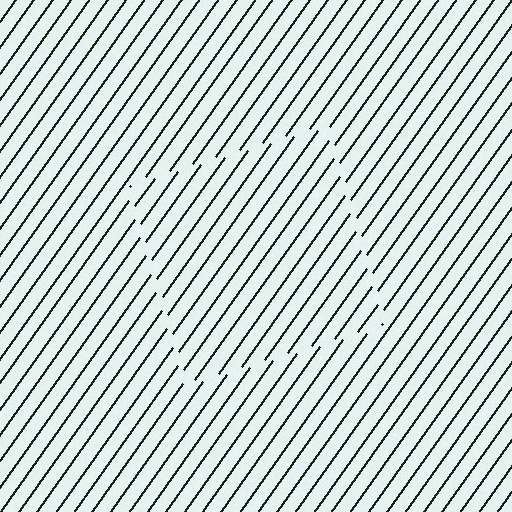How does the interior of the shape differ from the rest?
The interior of the shape contains the same grating, shifted by half a period — the contour is defined by the phase discontinuity where line-ends from the inner and outer gratings abut.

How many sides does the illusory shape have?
4 sides — the line-ends trace a square.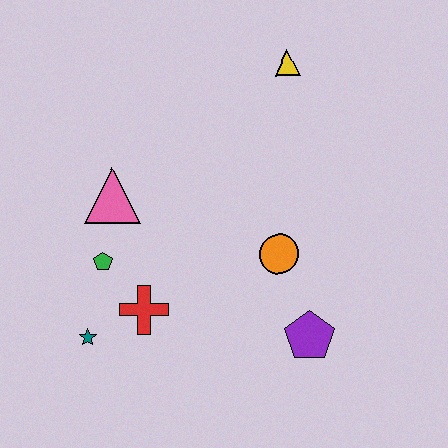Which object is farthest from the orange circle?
The teal star is farthest from the orange circle.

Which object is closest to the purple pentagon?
The orange circle is closest to the purple pentagon.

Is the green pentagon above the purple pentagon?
Yes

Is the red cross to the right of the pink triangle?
Yes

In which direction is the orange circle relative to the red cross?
The orange circle is to the right of the red cross.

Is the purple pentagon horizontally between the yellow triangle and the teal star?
No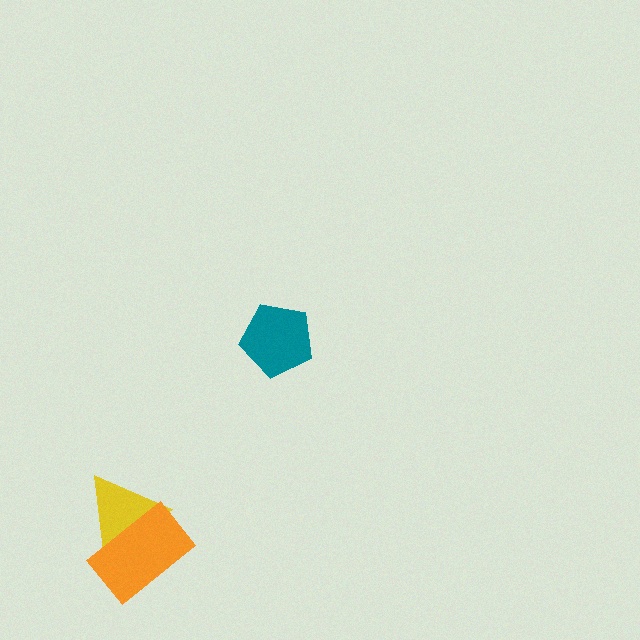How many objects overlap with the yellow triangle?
1 object overlaps with the yellow triangle.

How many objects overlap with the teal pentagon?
0 objects overlap with the teal pentagon.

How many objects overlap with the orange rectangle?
1 object overlaps with the orange rectangle.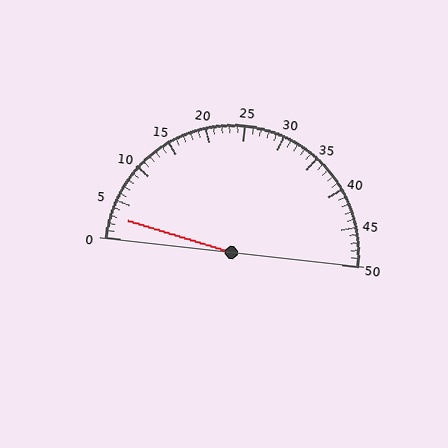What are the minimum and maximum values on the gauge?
The gauge ranges from 0 to 50.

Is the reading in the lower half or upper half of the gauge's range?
The reading is in the lower half of the range (0 to 50).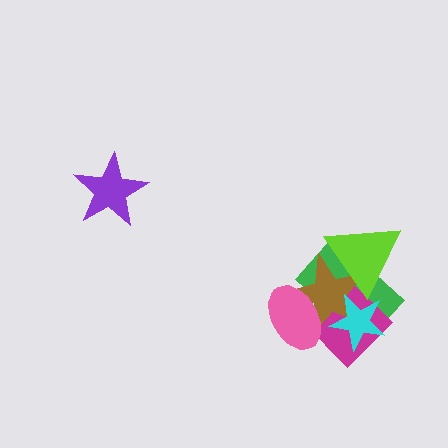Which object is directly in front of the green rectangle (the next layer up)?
The magenta diamond is directly in front of the green rectangle.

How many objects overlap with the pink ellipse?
3 objects overlap with the pink ellipse.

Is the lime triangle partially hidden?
Yes, it is partially covered by another shape.